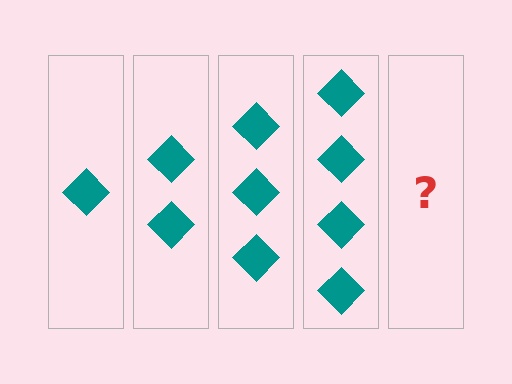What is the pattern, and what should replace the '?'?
The pattern is that each step adds one more diamond. The '?' should be 5 diamonds.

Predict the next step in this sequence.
The next step is 5 diamonds.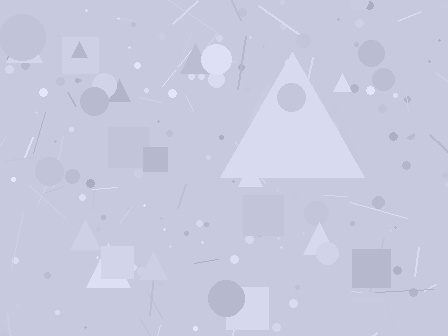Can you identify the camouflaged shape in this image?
The camouflaged shape is a triangle.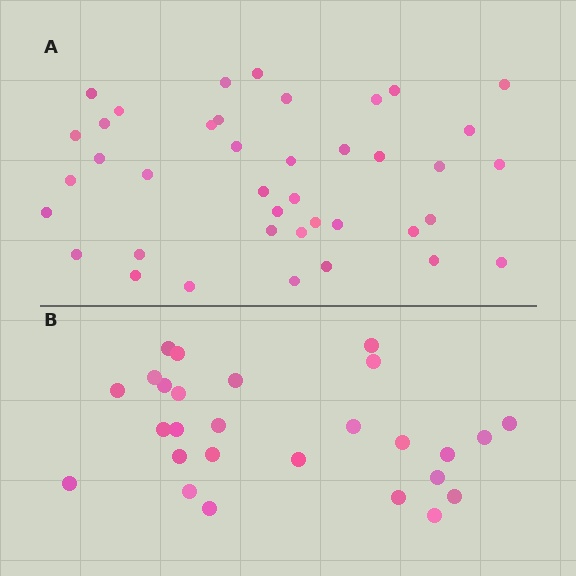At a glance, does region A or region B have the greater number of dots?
Region A (the top region) has more dots.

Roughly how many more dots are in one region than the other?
Region A has approximately 15 more dots than region B.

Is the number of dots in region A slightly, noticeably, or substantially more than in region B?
Region A has substantially more. The ratio is roughly 1.5 to 1.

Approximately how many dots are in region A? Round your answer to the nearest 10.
About 40 dots.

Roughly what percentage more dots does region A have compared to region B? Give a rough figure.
About 50% more.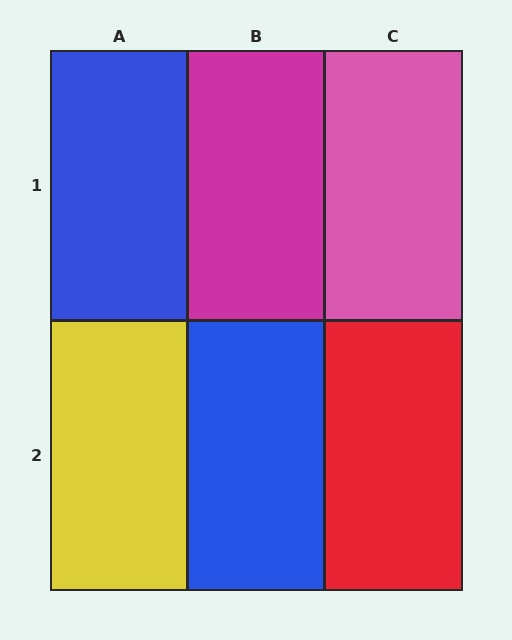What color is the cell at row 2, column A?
Yellow.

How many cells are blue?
2 cells are blue.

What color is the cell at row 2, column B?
Blue.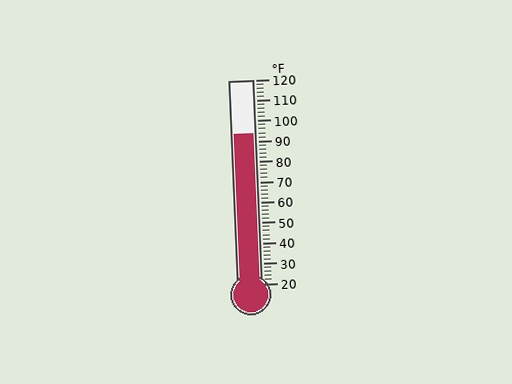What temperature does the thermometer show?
The thermometer shows approximately 94°F.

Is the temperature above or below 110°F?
The temperature is below 110°F.